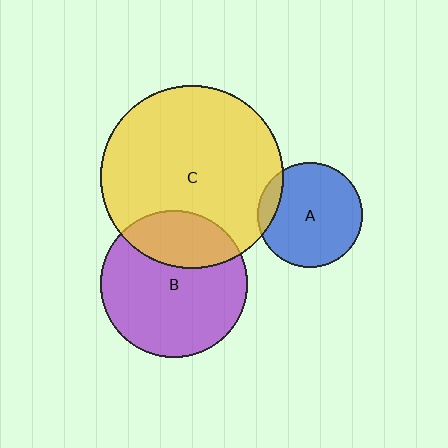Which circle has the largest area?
Circle C (yellow).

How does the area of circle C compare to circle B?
Approximately 1.6 times.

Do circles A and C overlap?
Yes.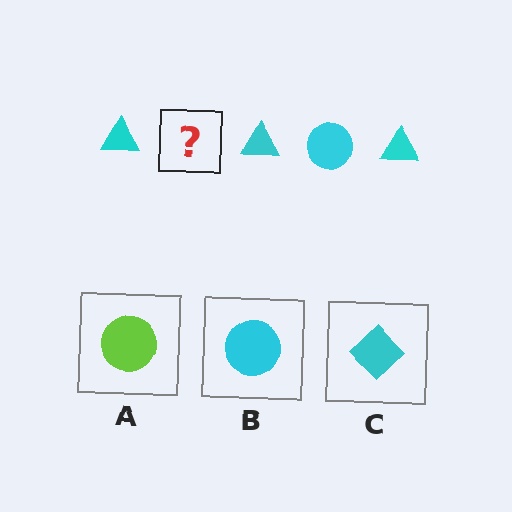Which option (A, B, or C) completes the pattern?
B.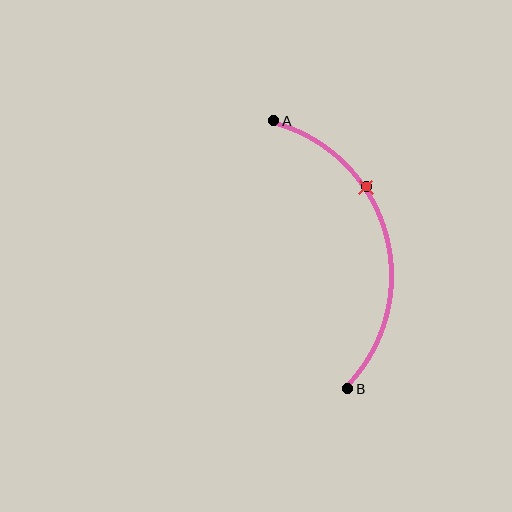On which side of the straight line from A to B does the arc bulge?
The arc bulges to the right of the straight line connecting A and B.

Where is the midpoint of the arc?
The arc midpoint is the point on the curve farthest from the straight line joining A and B. It sits to the right of that line.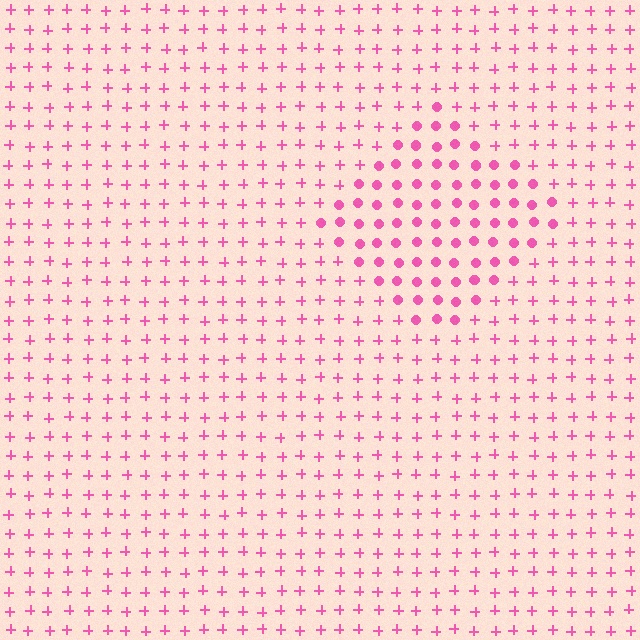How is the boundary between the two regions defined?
The boundary is defined by a change in element shape: circles inside vs. plus signs outside. All elements share the same color and spacing.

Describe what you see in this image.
The image is filled with small pink elements arranged in a uniform grid. A diamond-shaped region contains circles, while the surrounding area contains plus signs. The boundary is defined purely by the change in element shape.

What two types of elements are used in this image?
The image uses circles inside the diamond region and plus signs outside it.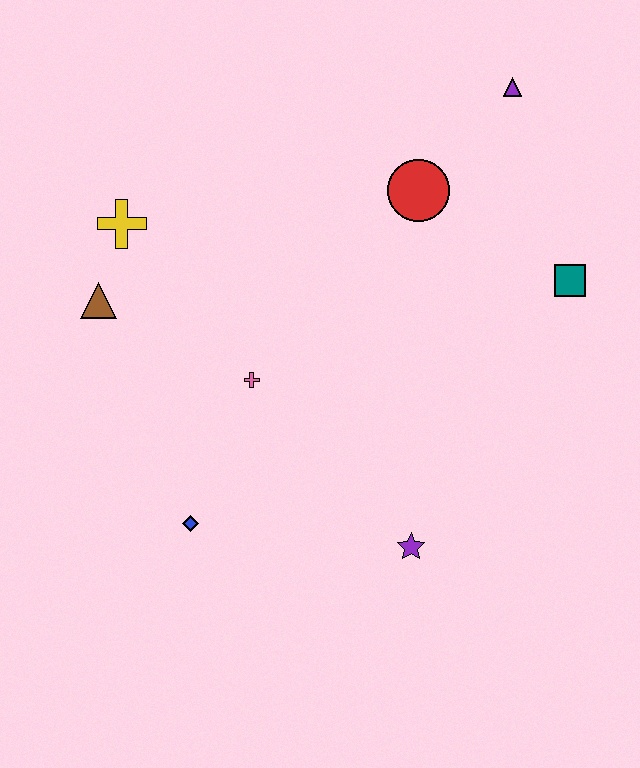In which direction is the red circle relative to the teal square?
The red circle is to the left of the teal square.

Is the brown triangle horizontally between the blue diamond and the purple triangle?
No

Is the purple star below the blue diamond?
Yes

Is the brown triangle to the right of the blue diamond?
No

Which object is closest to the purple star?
The blue diamond is closest to the purple star.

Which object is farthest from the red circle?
The blue diamond is farthest from the red circle.